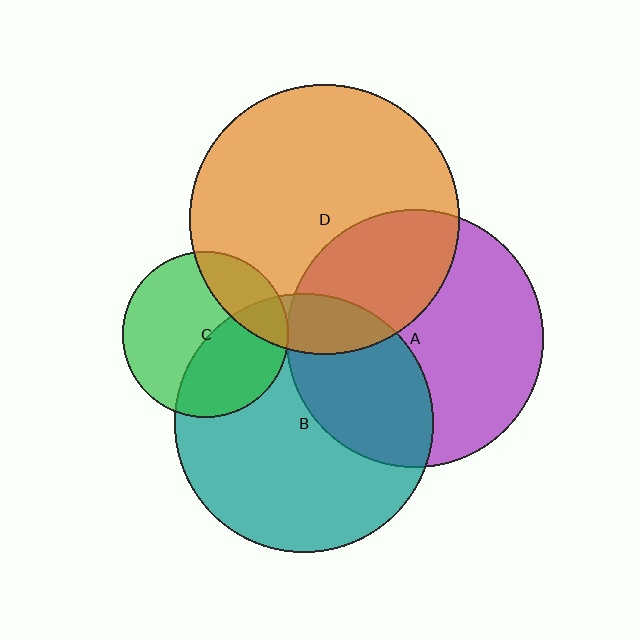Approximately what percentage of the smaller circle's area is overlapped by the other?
Approximately 5%.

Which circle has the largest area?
Circle D (orange).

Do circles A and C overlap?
Yes.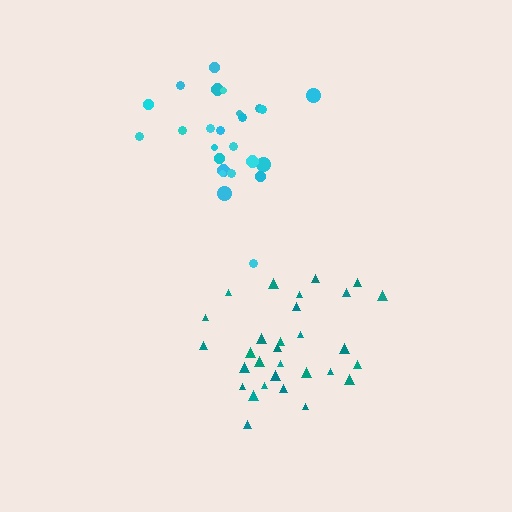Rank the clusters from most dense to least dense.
cyan, teal.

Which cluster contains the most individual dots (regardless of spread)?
Teal (30).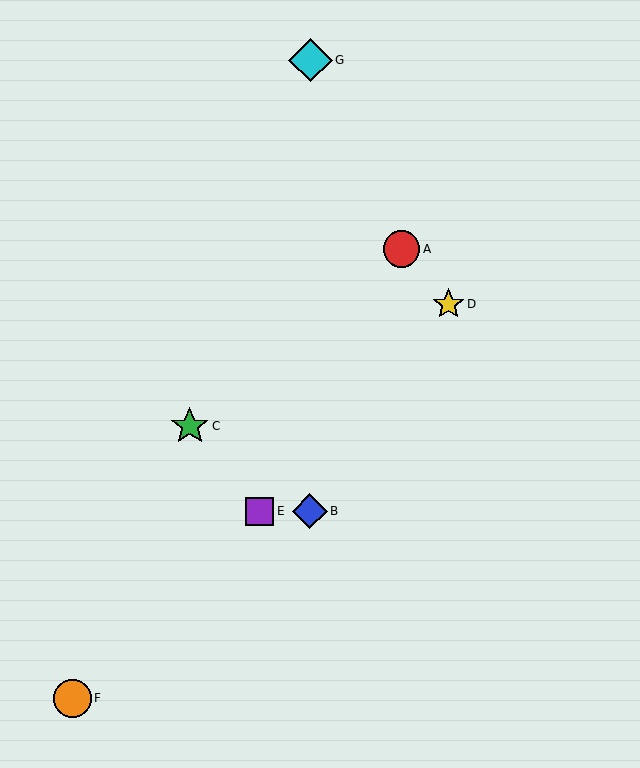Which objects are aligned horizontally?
Objects B, E are aligned horizontally.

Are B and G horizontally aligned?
No, B is at y≈511 and G is at y≈60.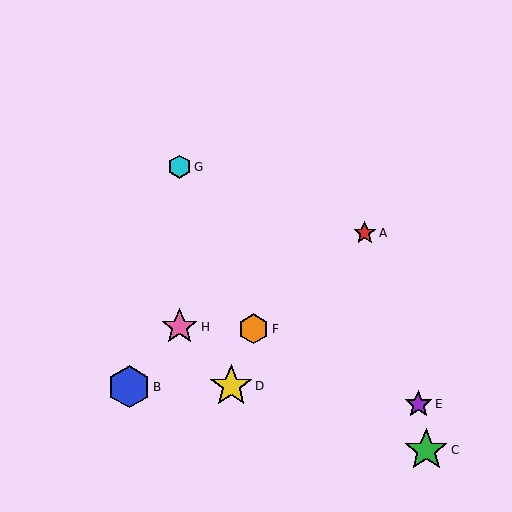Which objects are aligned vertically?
Objects G, H are aligned vertically.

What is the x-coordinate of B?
Object B is at x≈129.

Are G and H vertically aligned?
Yes, both are at x≈180.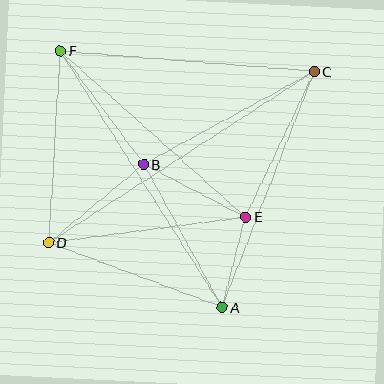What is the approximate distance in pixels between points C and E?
The distance between C and E is approximately 161 pixels.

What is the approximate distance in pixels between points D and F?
The distance between D and F is approximately 192 pixels.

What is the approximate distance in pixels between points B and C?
The distance between B and C is approximately 194 pixels.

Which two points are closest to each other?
Points A and E are closest to each other.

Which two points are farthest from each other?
Points C and D are farthest from each other.